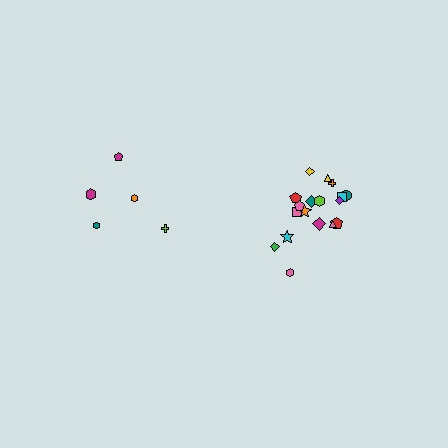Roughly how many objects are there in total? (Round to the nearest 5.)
Roughly 25 objects in total.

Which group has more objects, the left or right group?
The right group.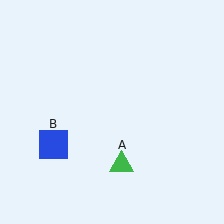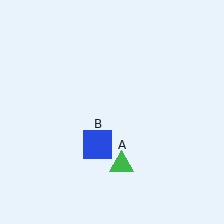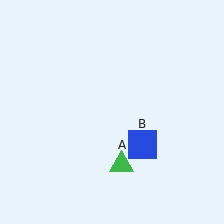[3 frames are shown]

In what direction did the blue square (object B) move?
The blue square (object B) moved right.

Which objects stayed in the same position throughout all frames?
Green triangle (object A) remained stationary.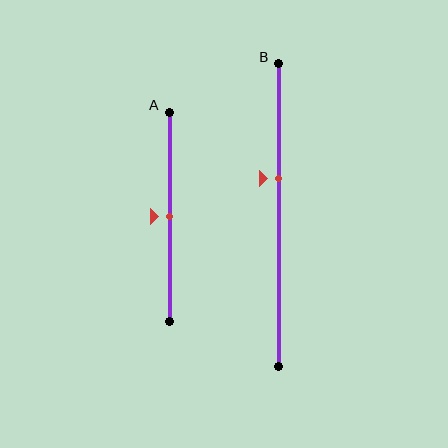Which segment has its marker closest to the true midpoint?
Segment A has its marker closest to the true midpoint.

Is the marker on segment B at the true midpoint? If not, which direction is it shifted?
No, the marker on segment B is shifted upward by about 12% of the segment length.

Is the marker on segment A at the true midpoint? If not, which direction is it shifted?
Yes, the marker on segment A is at the true midpoint.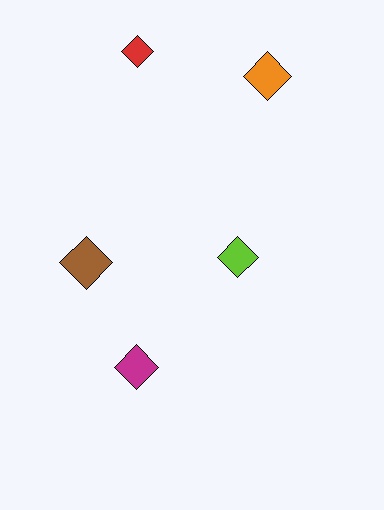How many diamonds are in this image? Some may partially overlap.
There are 5 diamonds.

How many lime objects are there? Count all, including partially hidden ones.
There is 1 lime object.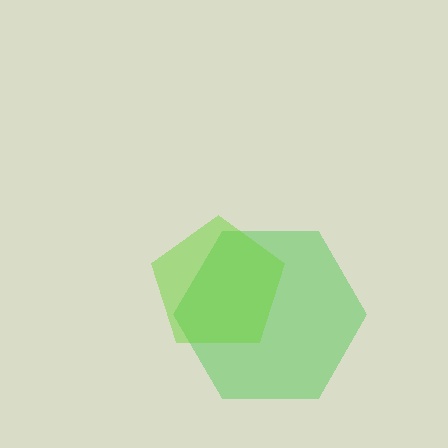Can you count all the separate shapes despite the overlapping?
Yes, there are 2 separate shapes.